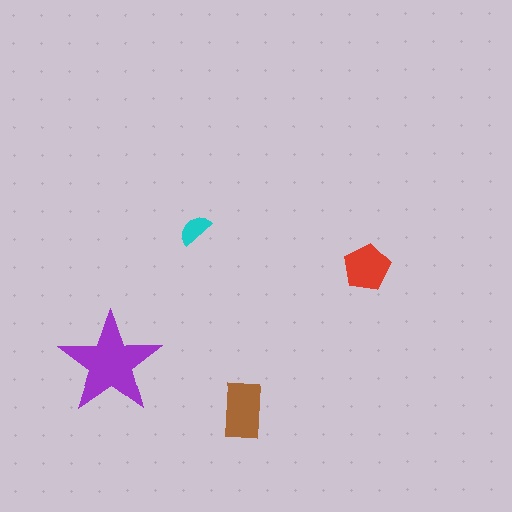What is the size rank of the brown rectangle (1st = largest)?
2nd.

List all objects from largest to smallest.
The purple star, the brown rectangle, the red pentagon, the cyan semicircle.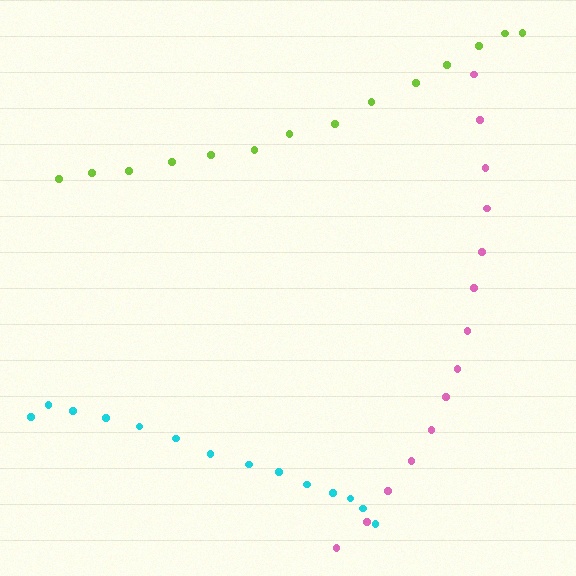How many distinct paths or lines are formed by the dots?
There are 3 distinct paths.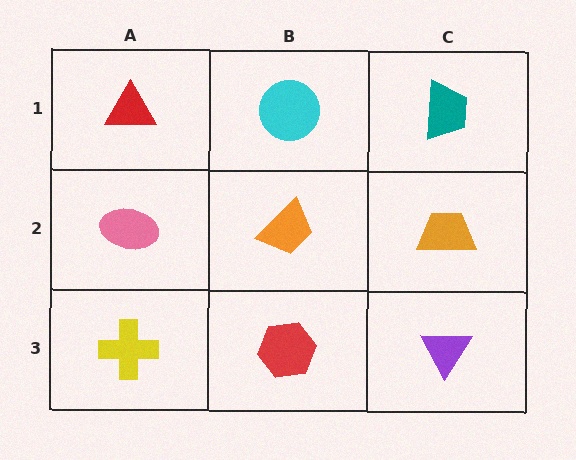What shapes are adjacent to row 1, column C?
An orange trapezoid (row 2, column C), a cyan circle (row 1, column B).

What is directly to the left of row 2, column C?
An orange trapezoid.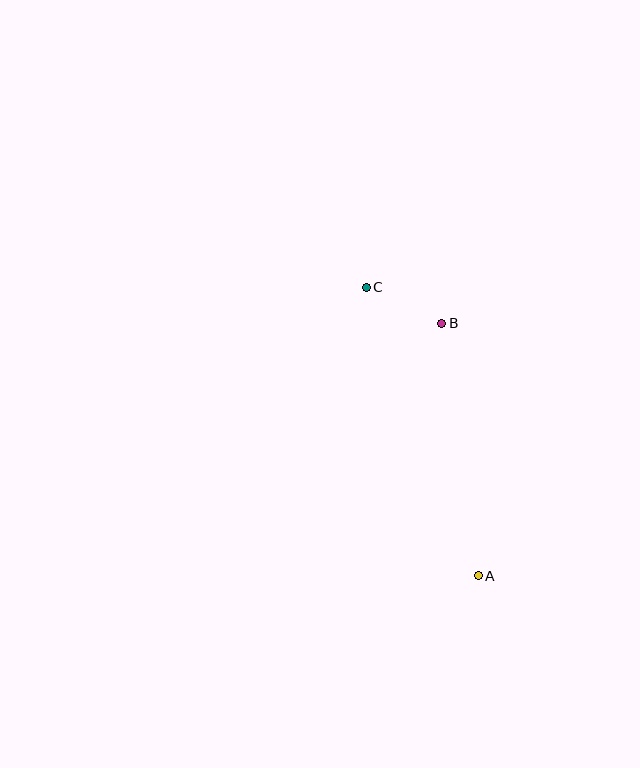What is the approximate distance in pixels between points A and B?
The distance between A and B is approximately 255 pixels.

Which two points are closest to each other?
Points B and C are closest to each other.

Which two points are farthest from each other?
Points A and C are farthest from each other.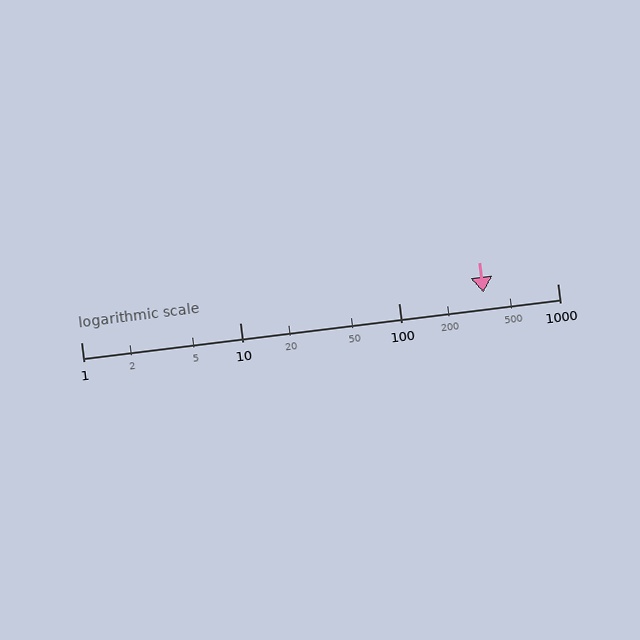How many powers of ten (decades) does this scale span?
The scale spans 3 decades, from 1 to 1000.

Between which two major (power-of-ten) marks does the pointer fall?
The pointer is between 100 and 1000.